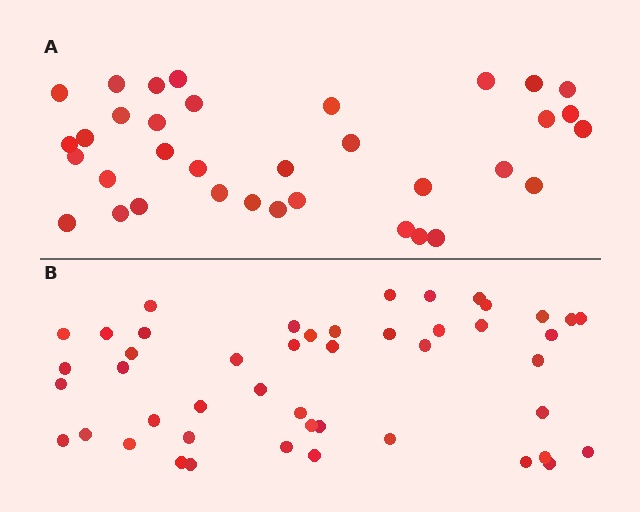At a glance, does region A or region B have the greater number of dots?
Region B (the bottom region) has more dots.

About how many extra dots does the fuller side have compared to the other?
Region B has roughly 12 or so more dots than region A.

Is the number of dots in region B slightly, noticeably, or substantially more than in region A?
Region B has noticeably more, but not dramatically so. The ratio is roughly 1.3 to 1.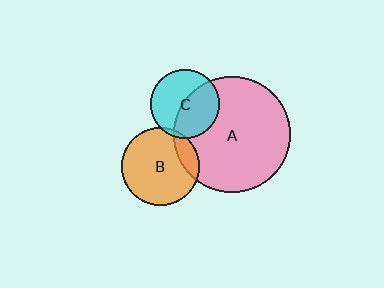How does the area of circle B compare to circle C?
Approximately 1.3 times.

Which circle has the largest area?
Circle A (pink).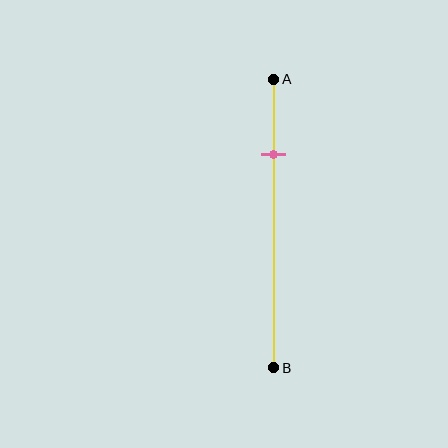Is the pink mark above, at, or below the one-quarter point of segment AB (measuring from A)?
The pink mark is approximately at the one-quarter point of segment AB.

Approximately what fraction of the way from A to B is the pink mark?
The pink mark is approximately 25% of the way from A to B.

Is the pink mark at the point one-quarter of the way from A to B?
Yes, the mark is approximately at the one-quarter point.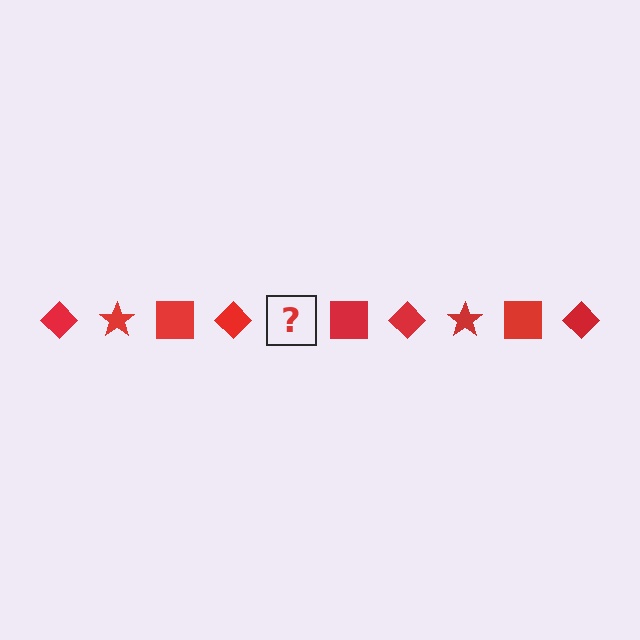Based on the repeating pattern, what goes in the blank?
The blank should be a red star.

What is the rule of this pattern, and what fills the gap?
The rule is that the pattern cycles through diamond, star, square shapes in red. The gap should be filled with a red star.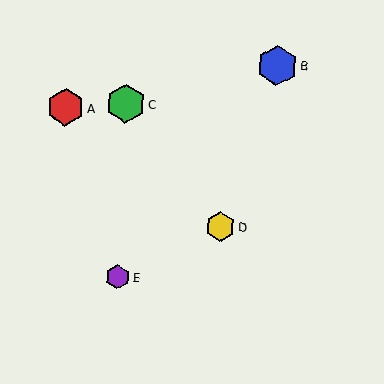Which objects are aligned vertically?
Objects C, E are aligned vertically.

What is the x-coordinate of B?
Object B is at x≈277.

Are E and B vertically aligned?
No, E is at x≈118 and B is at x≈277.